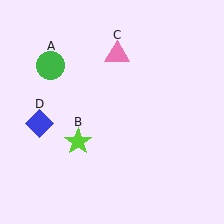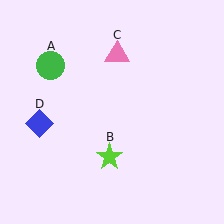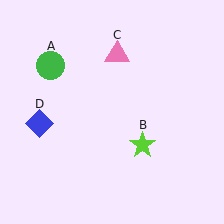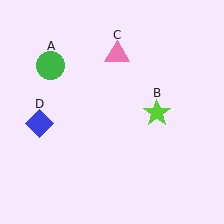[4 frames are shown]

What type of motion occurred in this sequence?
The lime star (object B) rotated counterclockwise around the center of the scene.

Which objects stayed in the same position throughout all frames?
Green circle (object A) and pink triangle (object C) and blue diamond (object D) remained stationary.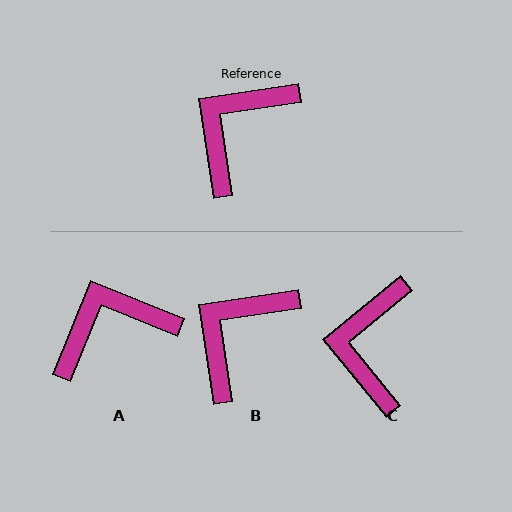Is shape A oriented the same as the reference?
No, it is off by about 31 degrees.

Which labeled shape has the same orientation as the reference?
B.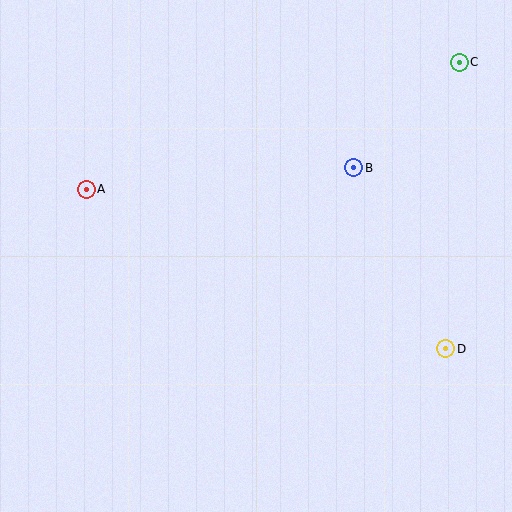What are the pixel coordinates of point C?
Point C is at (459, 62).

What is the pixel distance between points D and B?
The distance between D and B is 203 pixels.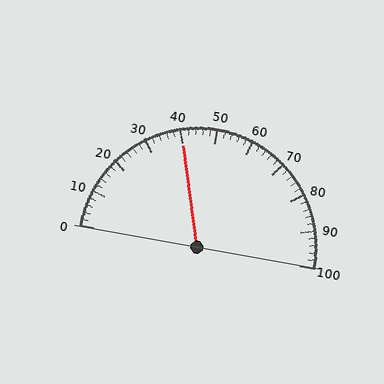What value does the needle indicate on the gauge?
The needle indicates approximately 40.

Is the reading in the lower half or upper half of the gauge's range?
The reading is in the lower half of the range (0 to 100).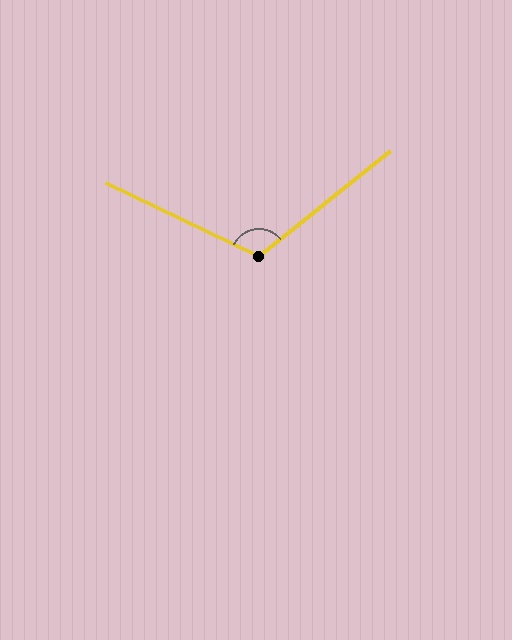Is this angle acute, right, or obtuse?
It is obtuse.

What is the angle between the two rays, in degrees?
Approximately 115 degrees.